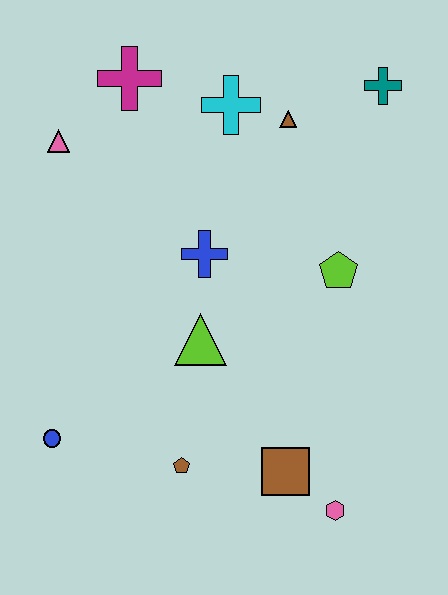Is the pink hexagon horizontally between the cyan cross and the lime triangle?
No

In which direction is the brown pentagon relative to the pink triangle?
The brown pentagon is below the pink triangle.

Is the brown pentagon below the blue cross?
Yes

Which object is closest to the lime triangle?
The blue cross is closest to the lime triangle.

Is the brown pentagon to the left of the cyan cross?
Yes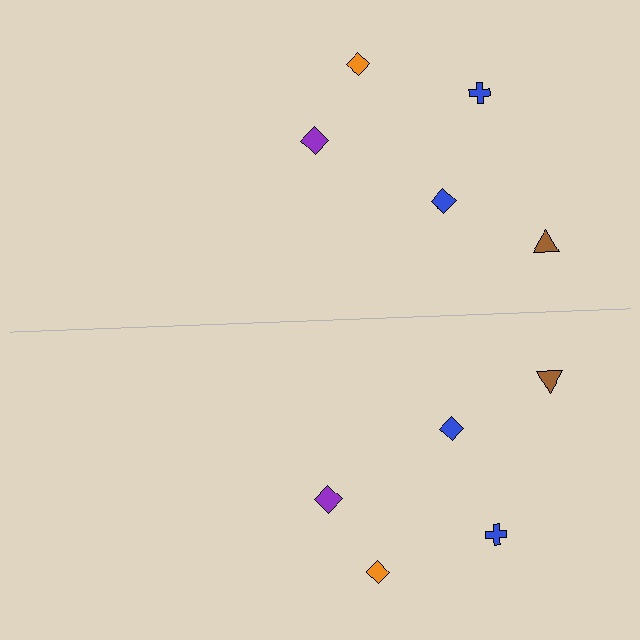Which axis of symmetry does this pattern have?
The pattern has a horizontal axis of symmetry running through the center of the image.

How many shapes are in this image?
There are 10 shapes in this image.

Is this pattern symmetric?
Yes, this pattern has bilateral (reflection) symmetry.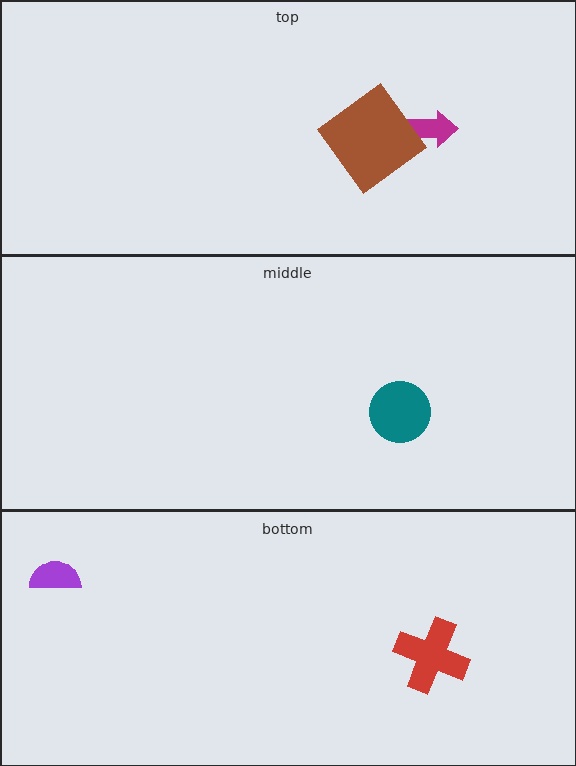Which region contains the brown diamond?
The top region.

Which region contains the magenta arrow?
The top region.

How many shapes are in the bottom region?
2.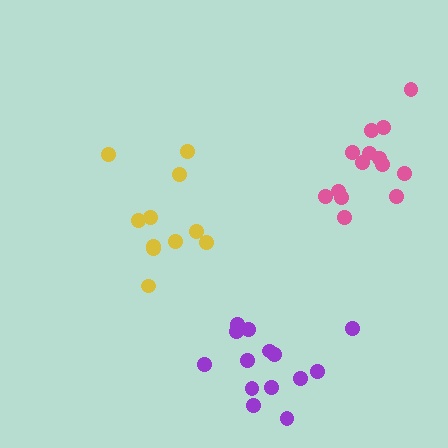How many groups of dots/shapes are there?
There are 3 groups.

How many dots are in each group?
Group 1: 11 dots, Group 2: 14 dots, Group 3: 14 dots (39 total).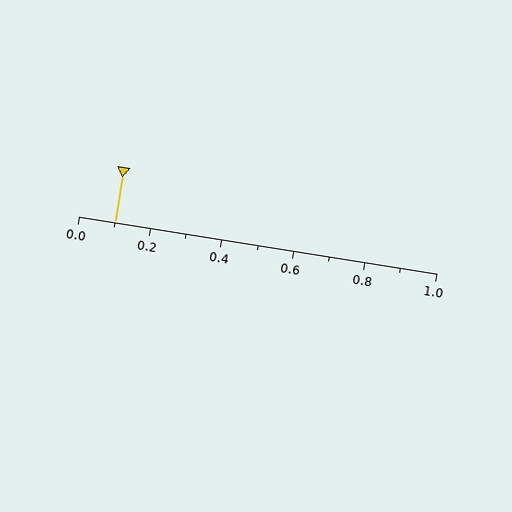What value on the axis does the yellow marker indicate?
The marker indicates approximately 0.1.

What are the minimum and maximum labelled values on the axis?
The axis runs from 0.0 to 1.0.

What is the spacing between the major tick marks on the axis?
The major ticks are spaced 0.2 apart.